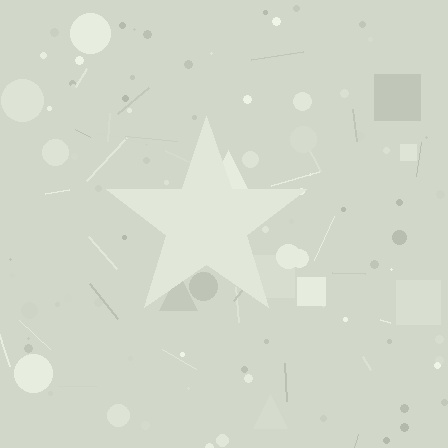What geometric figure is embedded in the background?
A star is embedded in the background.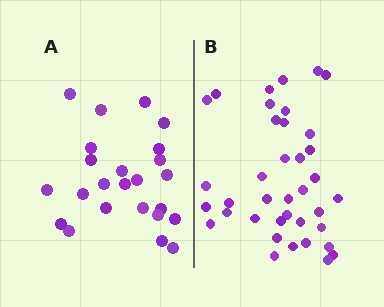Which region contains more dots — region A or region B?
Region B (the right region) has more dots.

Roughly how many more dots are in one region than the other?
Region B has approximately 15 more dots than region A.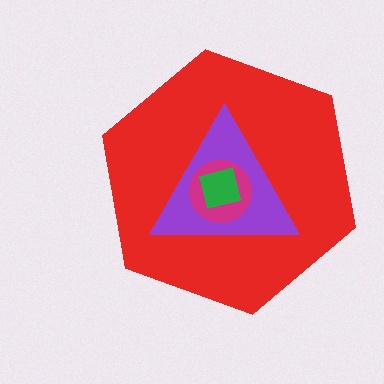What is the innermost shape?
The green square.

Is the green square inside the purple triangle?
Yes.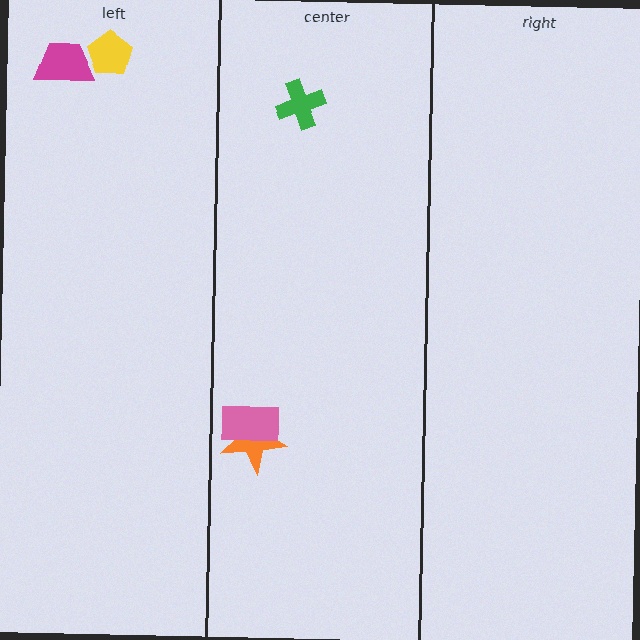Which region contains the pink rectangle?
The center region.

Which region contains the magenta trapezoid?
The left region.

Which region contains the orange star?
The center region.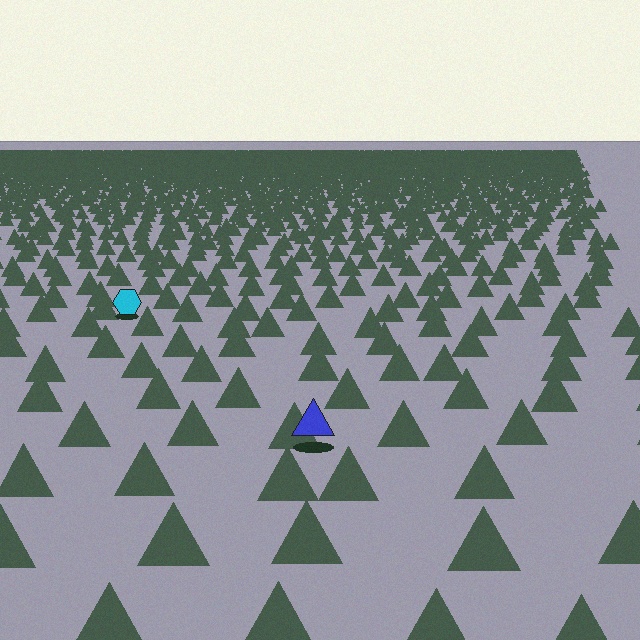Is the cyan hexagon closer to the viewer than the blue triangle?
No. The blue triangle is closer — you can tell from the texture gradient: the ground texture is coarser near it.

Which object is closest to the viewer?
The blue triangle is closest. The texture marks near it are larger and more spread out.